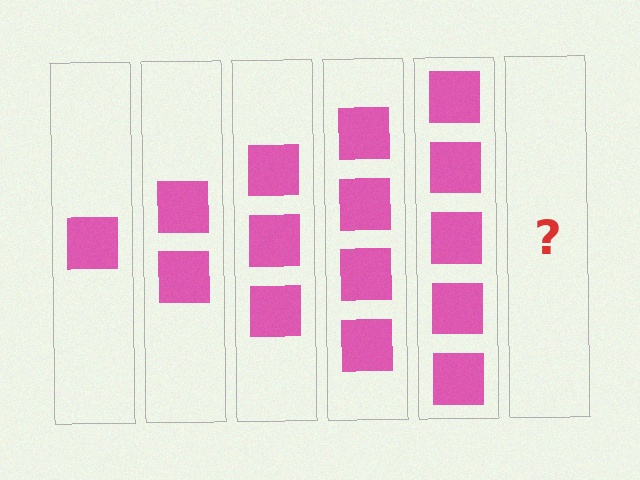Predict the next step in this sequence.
The next step is 6 squares.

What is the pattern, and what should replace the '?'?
The pattern is that each step adds one more square. The '?' should be 6 squares.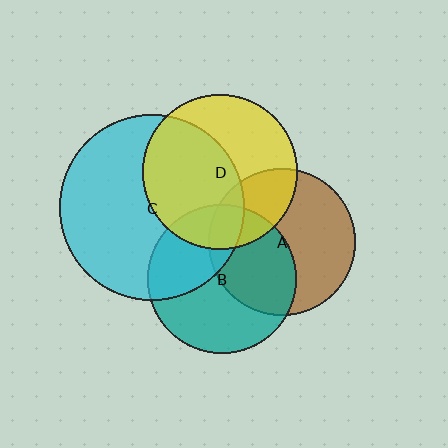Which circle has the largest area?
Circle C (cyan).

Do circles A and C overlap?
Yes.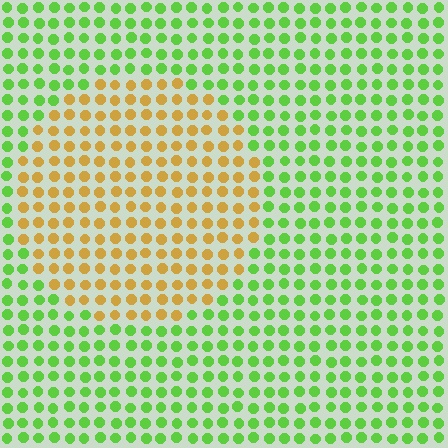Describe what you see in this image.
The image is filled with small lime elements in a uniform arrangement. A circle-shaped region is visible where the elements are tinted to a slightly different hue, forming a subtle color boundary.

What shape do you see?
I see a circle.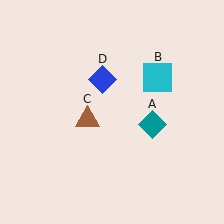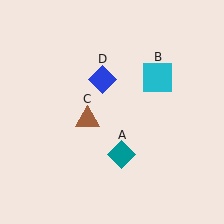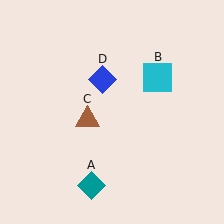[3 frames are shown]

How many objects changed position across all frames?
1 object changed position: teal diamond (object A).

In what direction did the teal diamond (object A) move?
The teal diamond (object A) moved down and to the left.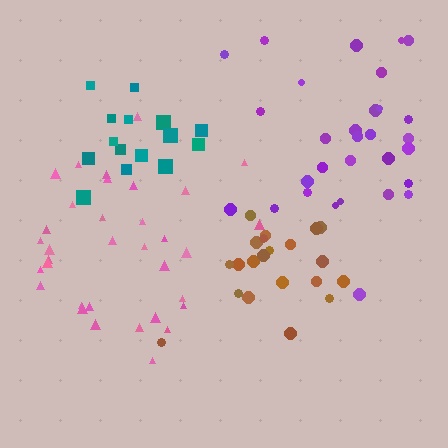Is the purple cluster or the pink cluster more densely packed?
Pink.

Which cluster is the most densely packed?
Brown.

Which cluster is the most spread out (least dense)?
Teal.